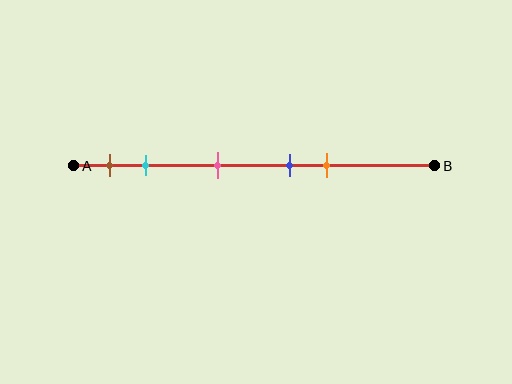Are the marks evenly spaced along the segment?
No, the marks are not evenly spaced.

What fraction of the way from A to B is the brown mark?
The brown mark is approximately 10% (0.1) of the way from A to B.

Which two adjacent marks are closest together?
The blue and orange marks are the closest adjacent pair.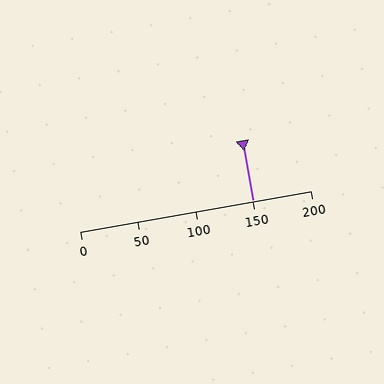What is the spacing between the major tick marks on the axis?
The major ticks are spaced 50 apart.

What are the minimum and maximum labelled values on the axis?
The axis runs from 0 to 200.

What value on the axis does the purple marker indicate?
The marker indicates approximately 150.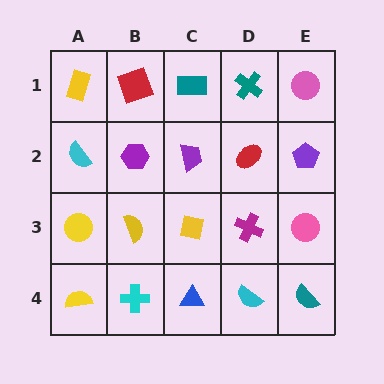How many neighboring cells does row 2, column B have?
4.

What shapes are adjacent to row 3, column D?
A red ellipse (row 2, column D), a cyan semicircle (row 4, column D), a yellow square (row 3, column C), a pink circle (row 3, column E).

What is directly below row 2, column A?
A yellow circle.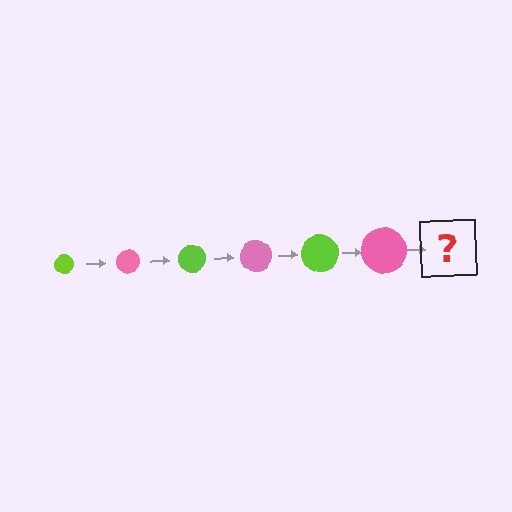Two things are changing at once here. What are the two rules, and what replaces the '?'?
The two rules are that the circle grows larger each step and the color cycles through lime and pink. The '?' should be a lime circle, larger than the previous one.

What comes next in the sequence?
The next element should be a lime circle, larger than the previous one.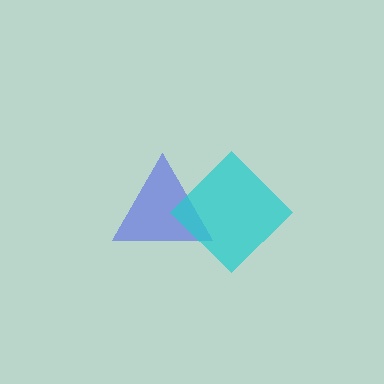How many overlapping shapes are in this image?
There are 2 overlapping shapes in the image.